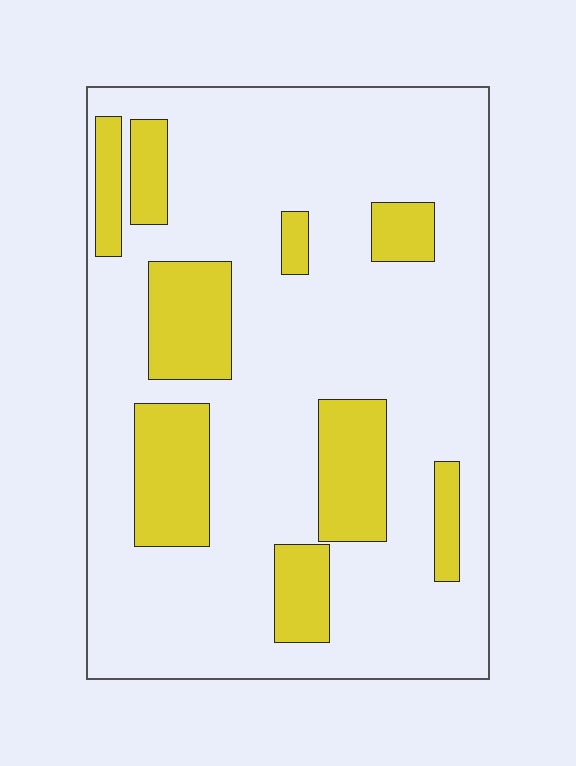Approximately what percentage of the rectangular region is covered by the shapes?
Approximately 20%.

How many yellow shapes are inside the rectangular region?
9.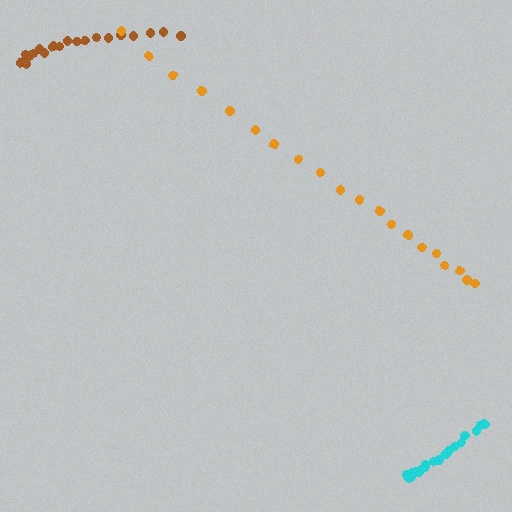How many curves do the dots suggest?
There are 3 distinct paths.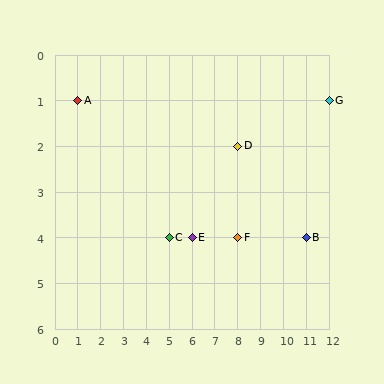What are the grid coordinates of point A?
Point A is at grid coordinates (1, 1).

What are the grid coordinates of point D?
Point D is at grid coordinates (8, 2).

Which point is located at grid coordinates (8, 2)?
Point D is at (8, 2).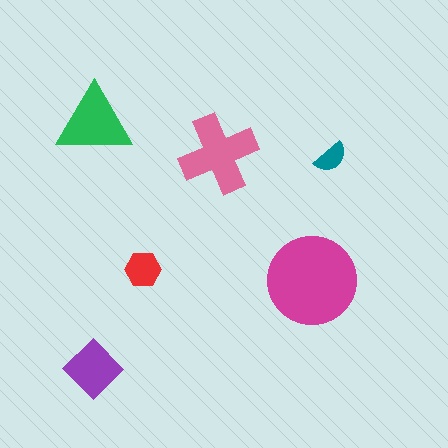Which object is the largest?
The magenta circle.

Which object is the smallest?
The teal semicircle.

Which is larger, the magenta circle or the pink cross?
The magenta circle.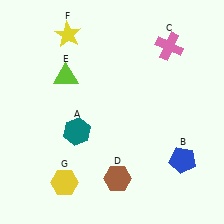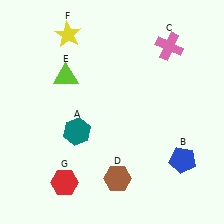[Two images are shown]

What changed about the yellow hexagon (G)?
In Image 1, G is yellow. In Image 2, it changed to red.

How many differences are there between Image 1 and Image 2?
There is 1 difference between the two images.